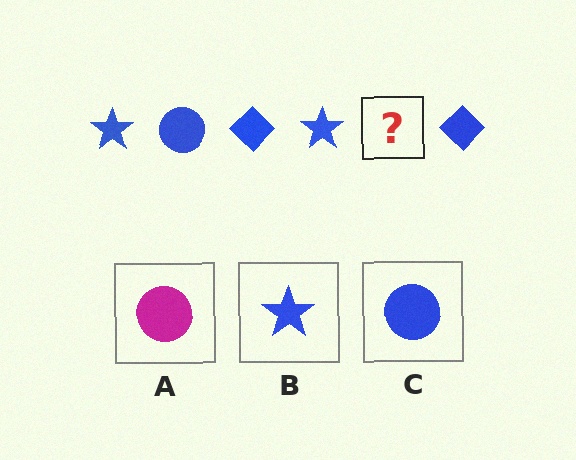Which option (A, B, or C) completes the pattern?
C.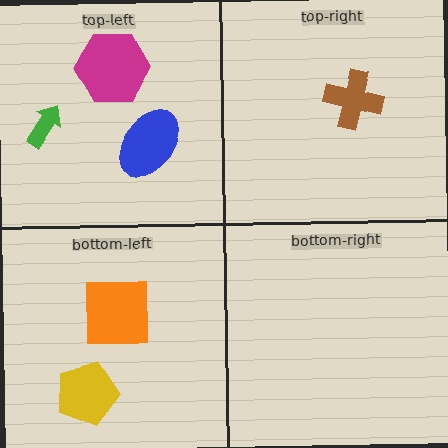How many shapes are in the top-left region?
3.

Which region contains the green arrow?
The top-left region.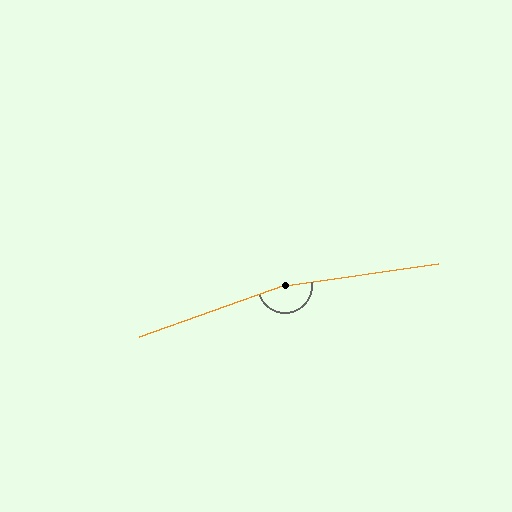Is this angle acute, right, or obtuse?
It is obtuse.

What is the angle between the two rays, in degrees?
Approximately 169 degrees.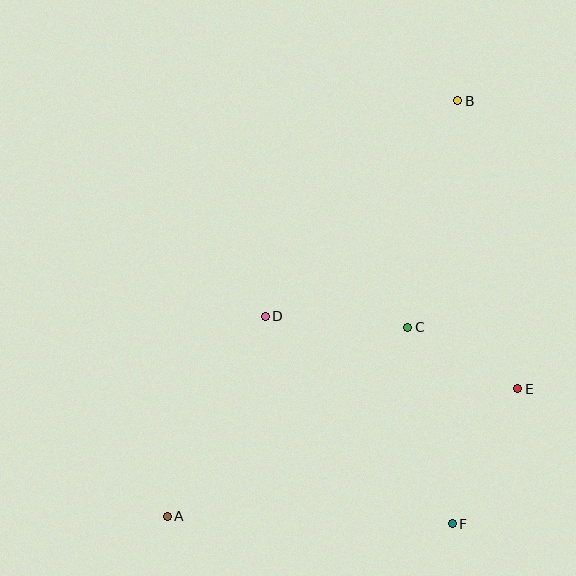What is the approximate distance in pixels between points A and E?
The distance between A and E is approximately 373 pixels.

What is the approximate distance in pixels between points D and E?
The distance between D and E is approximately 263 pixels.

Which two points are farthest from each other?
Points A and B are farthest from each other.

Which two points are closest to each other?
Points C and E are closest to each other.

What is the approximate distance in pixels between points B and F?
The distance between B and F is approximately 423 pixels.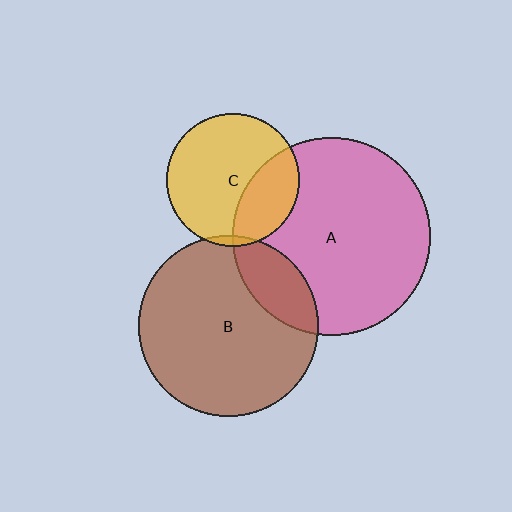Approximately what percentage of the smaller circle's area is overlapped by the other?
Approximately 5%.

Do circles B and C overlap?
Yes.